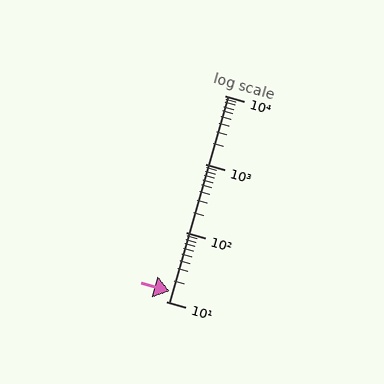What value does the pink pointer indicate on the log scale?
The pointer indicates approximately 14.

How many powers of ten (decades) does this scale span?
The scale spans 3 decades, from 10 to 10000.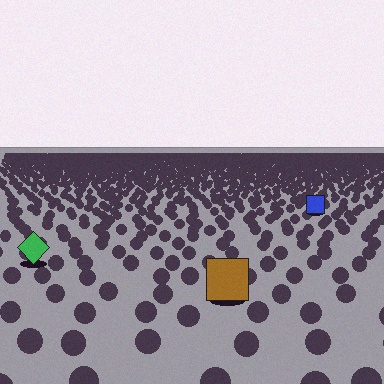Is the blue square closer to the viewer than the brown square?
No. The brown square is closer — you can tell from the texture gradient: the ground texture is coarser near it.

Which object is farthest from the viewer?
The blue square is farthest from the viewer. It appears smaller and the ground texture around it is denser.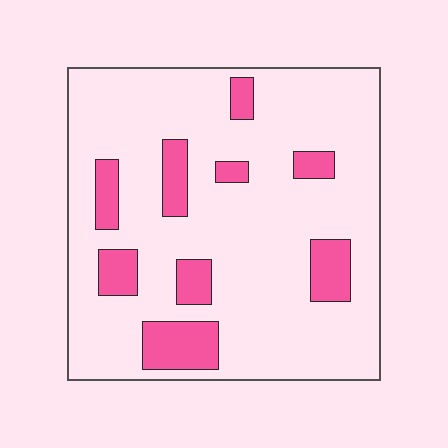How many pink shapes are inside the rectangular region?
9.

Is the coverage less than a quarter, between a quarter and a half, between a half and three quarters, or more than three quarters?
Less than a quarter.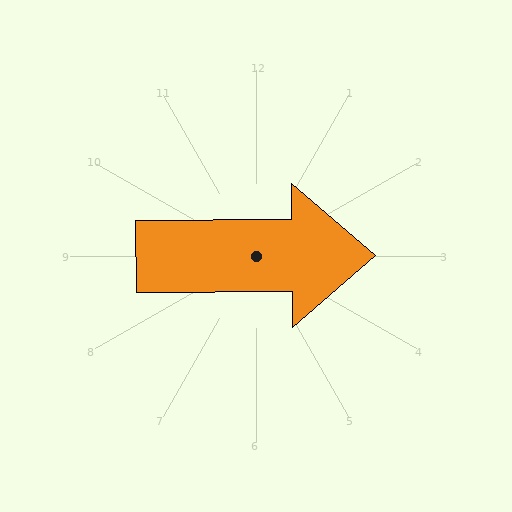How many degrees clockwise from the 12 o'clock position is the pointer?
Approximately 90 degrees.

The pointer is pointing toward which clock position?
Roughly 3 o'clock.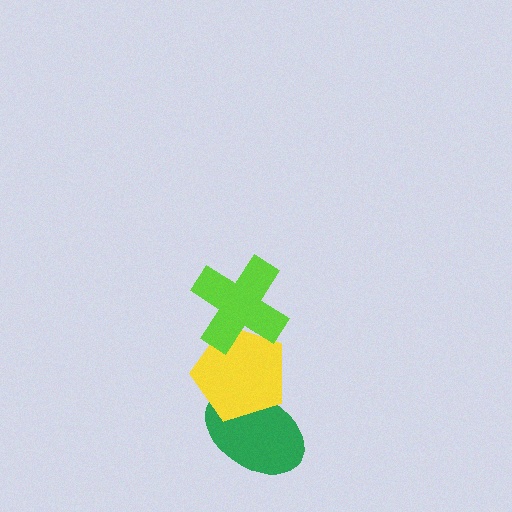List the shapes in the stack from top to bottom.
From top to bottom: the lime cross, the yellow pentagon, the green ellipse.